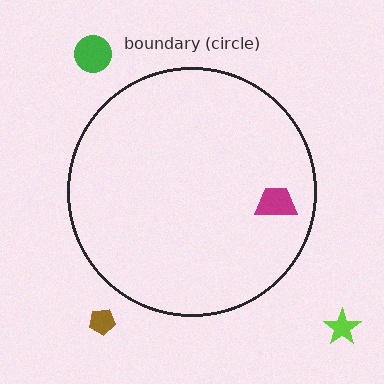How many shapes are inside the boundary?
1 inside, 3 outside.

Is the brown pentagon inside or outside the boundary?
Outside.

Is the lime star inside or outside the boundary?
Outside.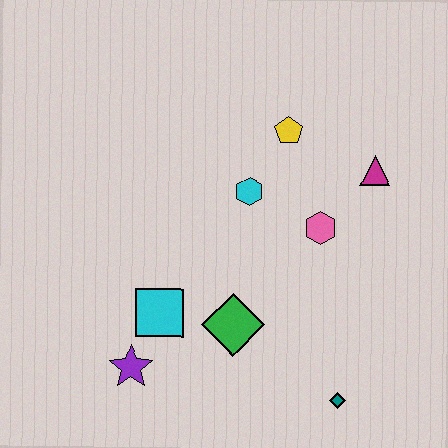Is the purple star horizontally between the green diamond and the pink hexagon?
No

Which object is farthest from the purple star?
The magenta triangle is farthest from the purple star.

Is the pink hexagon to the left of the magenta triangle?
Yes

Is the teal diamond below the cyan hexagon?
Yes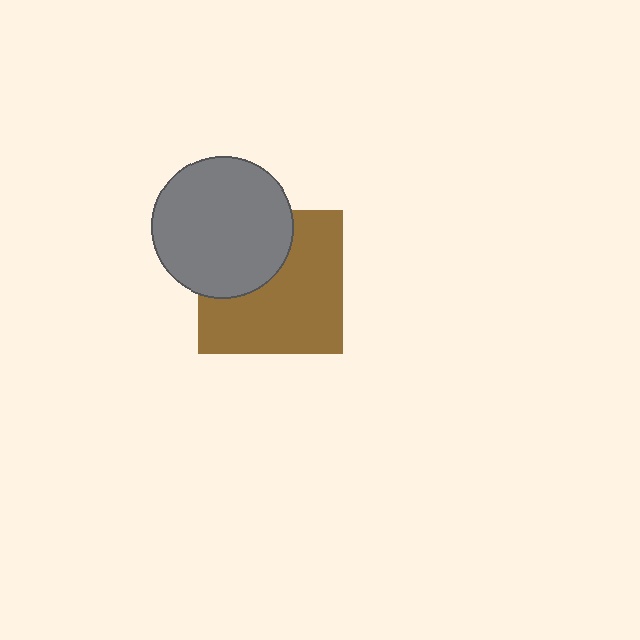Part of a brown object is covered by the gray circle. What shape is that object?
It is a square.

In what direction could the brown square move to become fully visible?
The brown square could move toward the lower-right. That would shift it out from behind the gray circle entirely.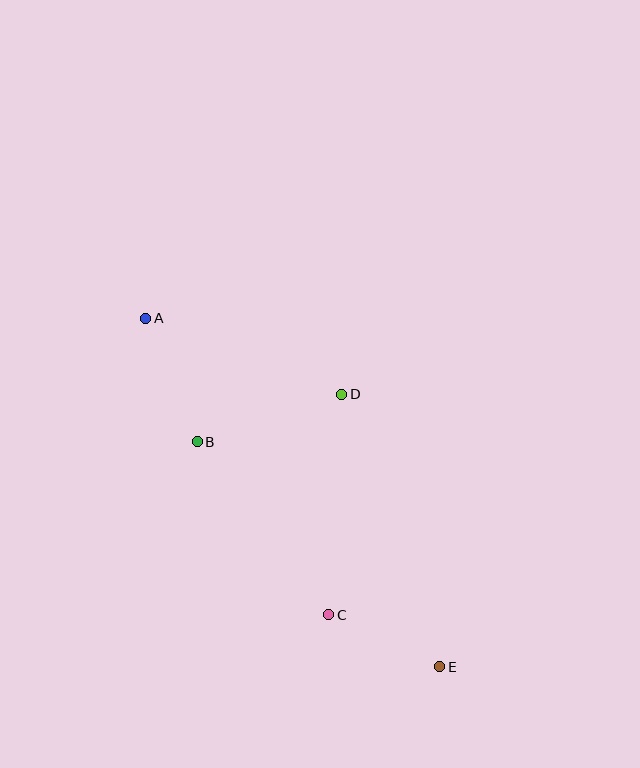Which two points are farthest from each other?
Points A and E are farthest from each other.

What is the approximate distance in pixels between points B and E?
The distance between B and E is approximately 331 pixels.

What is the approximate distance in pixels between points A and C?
The distance between A and C is approximately 349 pixels.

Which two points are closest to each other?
Points C and E are closest to each other.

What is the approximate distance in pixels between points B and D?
The distance between B and D is approximately 152 pixels.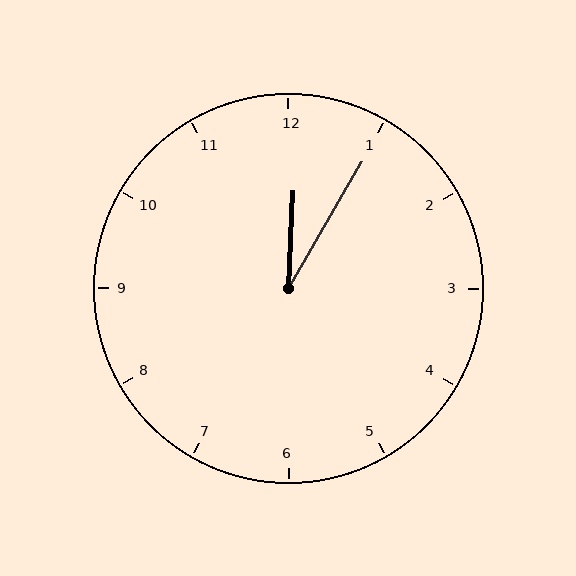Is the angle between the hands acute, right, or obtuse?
It is acute.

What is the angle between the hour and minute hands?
Approximately 28 degrees.